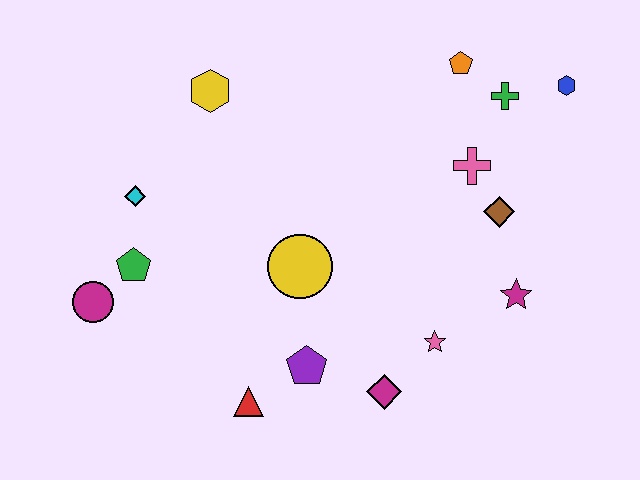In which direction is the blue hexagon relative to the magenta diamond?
The blue hexagon is above the magenta diamond.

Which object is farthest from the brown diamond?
The magenta circle is farthest from the brown diamond.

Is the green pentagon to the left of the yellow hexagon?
Yes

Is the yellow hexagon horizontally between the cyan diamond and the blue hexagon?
Yes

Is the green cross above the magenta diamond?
Yes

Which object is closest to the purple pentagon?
The red triangle is closest to the purple pentagon.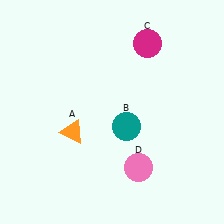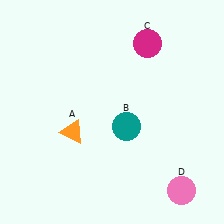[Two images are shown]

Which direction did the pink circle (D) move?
The pink circle (D) moved right.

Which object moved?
The pink circle (D) moved right.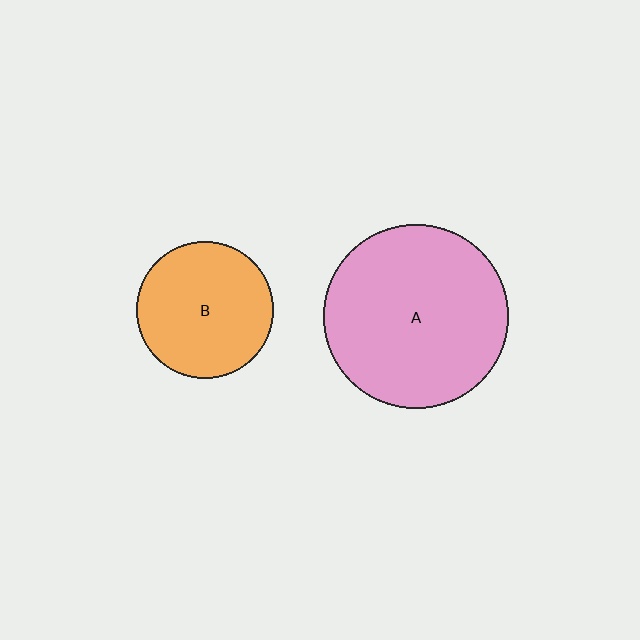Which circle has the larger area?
Circle A (pink).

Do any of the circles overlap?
No, none of the circles overlap.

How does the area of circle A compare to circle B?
Approximately 1.8 times.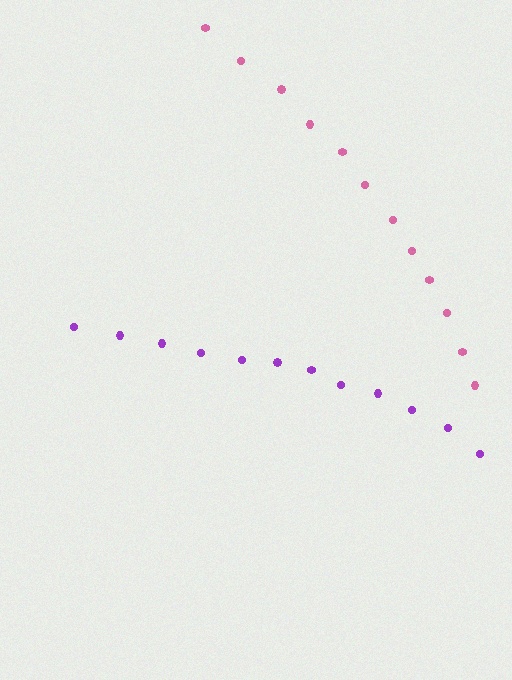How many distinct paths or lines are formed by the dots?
There are 2 distinct paths.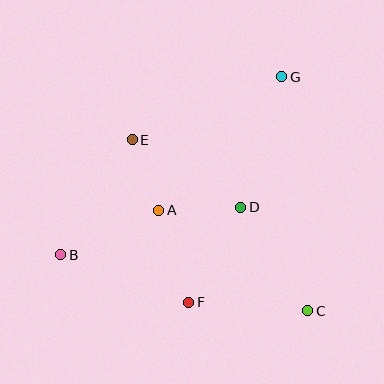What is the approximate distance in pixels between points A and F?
The distance between A and F is approximately 97 pixels.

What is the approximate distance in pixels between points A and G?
The distance between A and G is approximately 182 pixels.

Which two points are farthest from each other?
Points B and G are farthest from each other.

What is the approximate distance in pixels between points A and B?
The distance between A and B is approximately 107 pixels.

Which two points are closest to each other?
Points A and E are closest to each other.